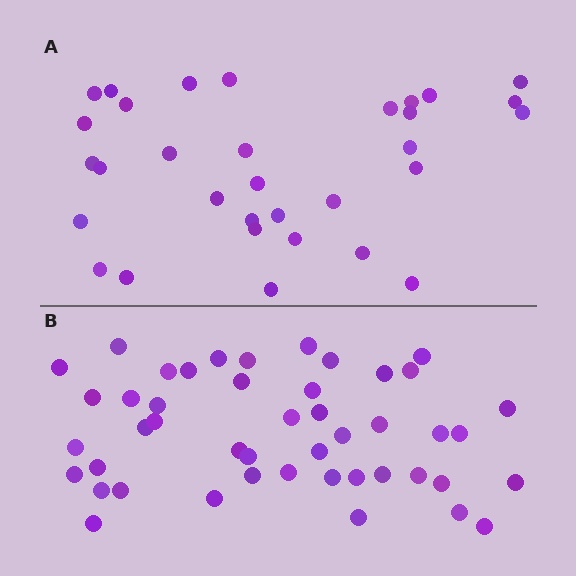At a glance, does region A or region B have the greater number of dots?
Region B (the bottom region) has more dots.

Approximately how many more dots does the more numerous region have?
Region B has approximately 15 more dots than region A.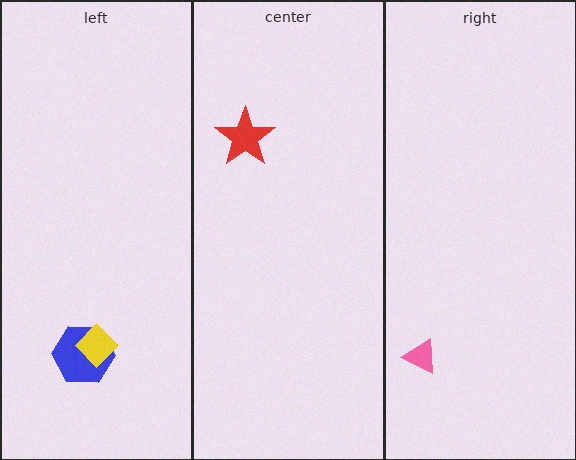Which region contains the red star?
The center region.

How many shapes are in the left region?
2.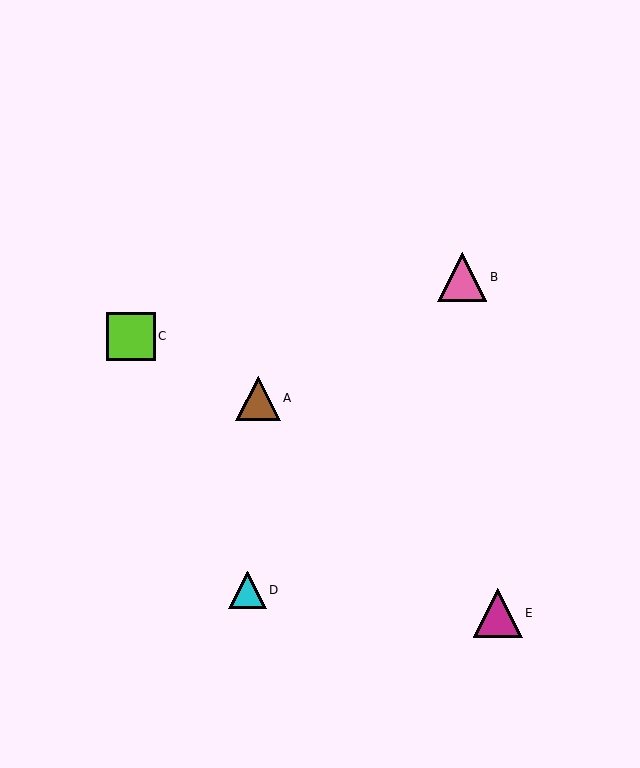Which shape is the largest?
The pink triangle (labeled B) is the largest.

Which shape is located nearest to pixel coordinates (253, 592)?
The cyan triangle (labeled D) at (247, 590) is nearest to that location.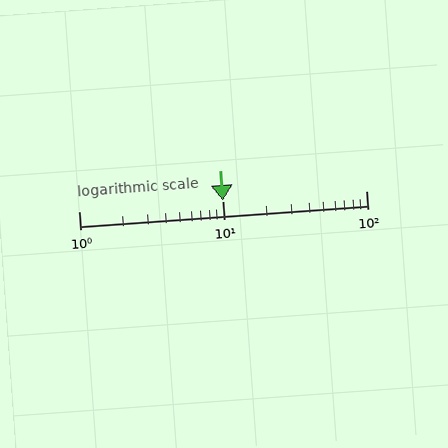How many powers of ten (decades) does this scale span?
The scale spans 2 decades, from 1 to 100.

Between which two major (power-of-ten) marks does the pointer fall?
The pointer is between 10 and 100.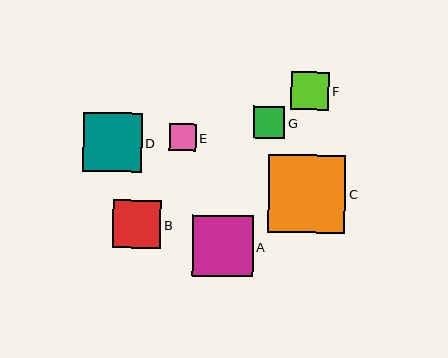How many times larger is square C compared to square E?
Square C is approximately 2.9 times the size of square E.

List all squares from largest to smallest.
From largest to smallest: C, A, D, B, F, G, E.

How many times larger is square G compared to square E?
Square G is approximately 1.2 times the size of square E.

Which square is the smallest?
Square E is the smallest with a size of approximately 27 pixels.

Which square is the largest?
Square C is the largest with a size of approximately 78 pixels.